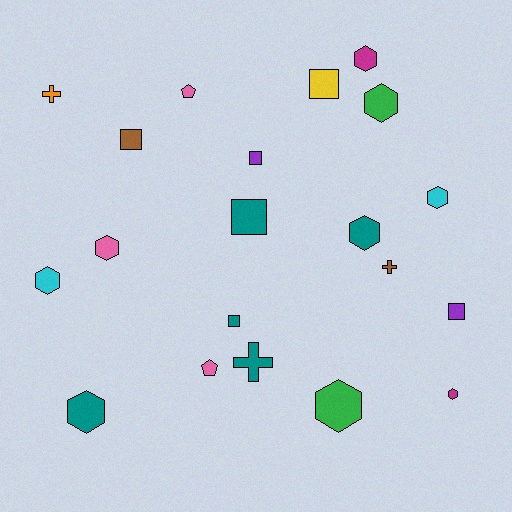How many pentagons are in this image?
There are 2 pentagons.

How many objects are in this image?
There are 20 objects.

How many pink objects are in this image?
There are 3 pink objects.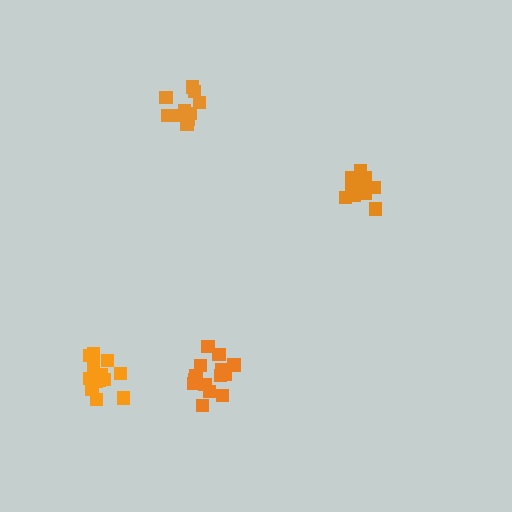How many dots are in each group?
Group 1: 10 dots, Group 2: 14 dots, Group 3: 15 dots, Group 4: 14 dots (53 total).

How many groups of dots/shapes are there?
There are 4 groups.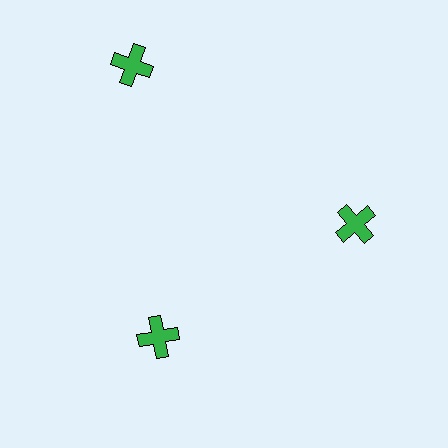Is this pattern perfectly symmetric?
No. The 3 green crosses are arranged in a ring, but one element near the 11 o'clock position is pushed outward from the center, breaking the 3-fold rotational symmetry.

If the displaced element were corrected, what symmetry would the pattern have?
It would have 3-fold rotational symmetry — the pattern would map onto itself every 120 degrees.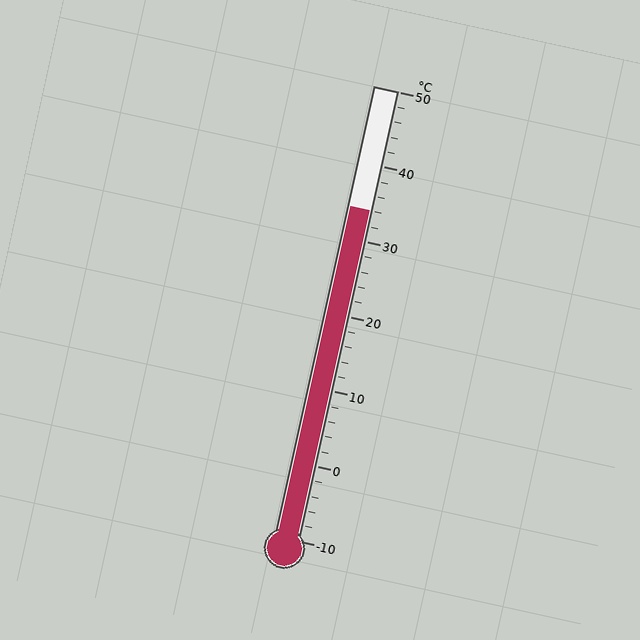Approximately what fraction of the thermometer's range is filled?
The thermometer is filled to approximately 75% of its range.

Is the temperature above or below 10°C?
The temperature is above 10°C.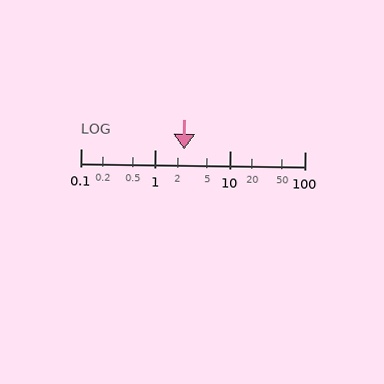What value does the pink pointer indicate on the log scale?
The pointer indicates approximately 2.4.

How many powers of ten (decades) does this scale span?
The scale spans 3 decades, from 0.1 to 100.